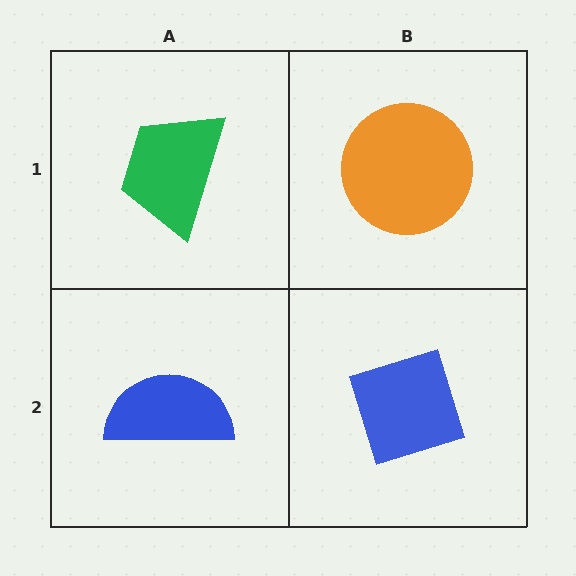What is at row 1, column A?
A green trapezoid.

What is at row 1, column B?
An orange circle.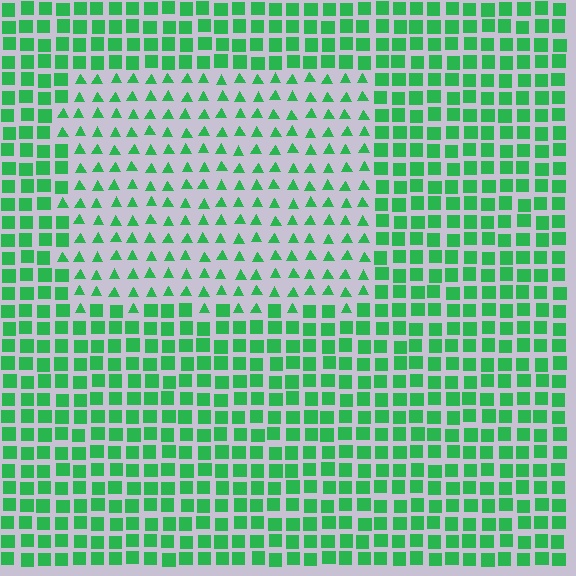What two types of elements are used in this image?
The image uses triangles inside the rectangle region and squares outside it.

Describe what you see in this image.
The image is filled with small green elements arranged in a uniform grid. A rectangle-shaped region contains triangles, while the surrounding area contains squares. The boundary is defined purely by the change in element shape.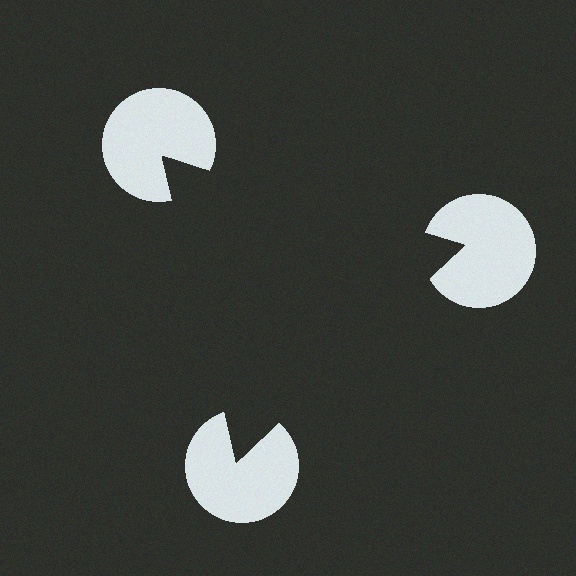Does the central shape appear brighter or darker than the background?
It typically appears slightly darker than the background, even though no actual brightness change is drawn.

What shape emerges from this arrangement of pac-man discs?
An illusory triangle — its edges are inferred from the aligned wedge cuts in the pac-man discs, not physically drawn.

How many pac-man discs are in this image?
There are 3 — one at each vertex of the illusory triangle.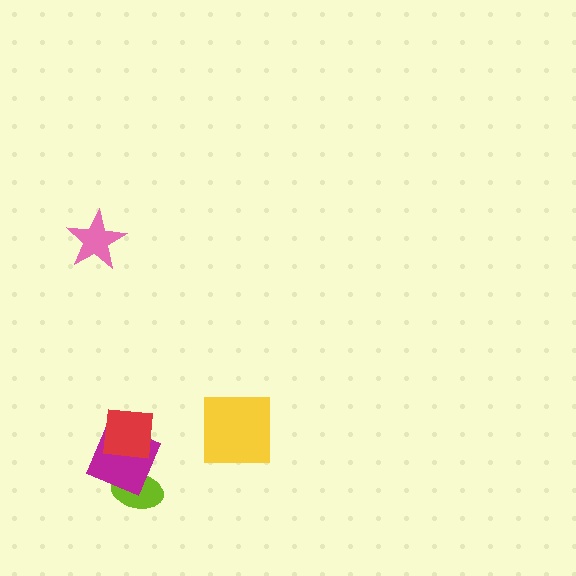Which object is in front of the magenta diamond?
The red square is in front of the magenta diamond.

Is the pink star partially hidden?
No, no other shape covers it.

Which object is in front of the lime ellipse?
The magenta diamond is in front of the lime ellipse.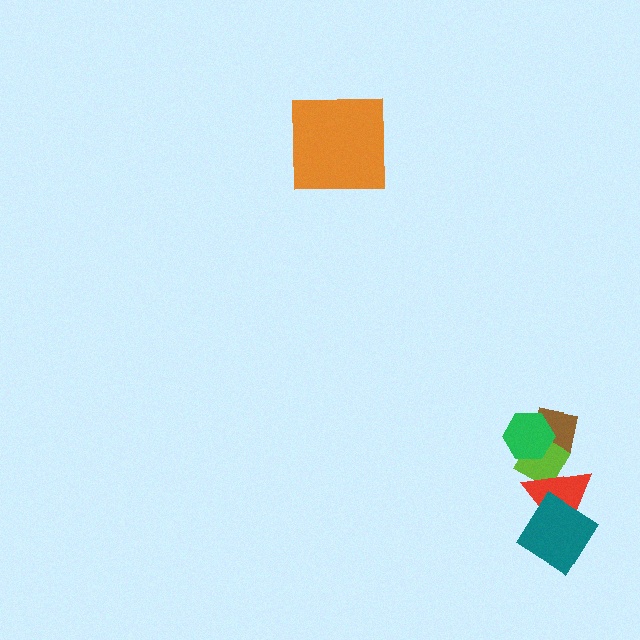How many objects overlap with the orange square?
0 objects overlap with the orange square.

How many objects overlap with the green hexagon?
2 objects overlap with the green hexagon.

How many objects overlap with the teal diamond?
1 object overlaps with the teal diamond.